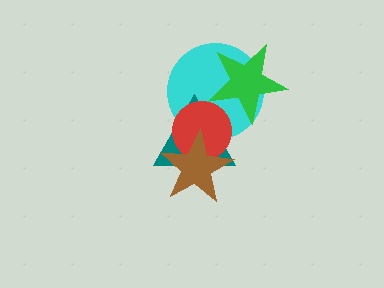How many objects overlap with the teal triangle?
4 objects overlap with the teal triangle.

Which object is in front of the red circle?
The brown star is in front of the red circle.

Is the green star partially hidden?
Yes, it is partially covered by another shape.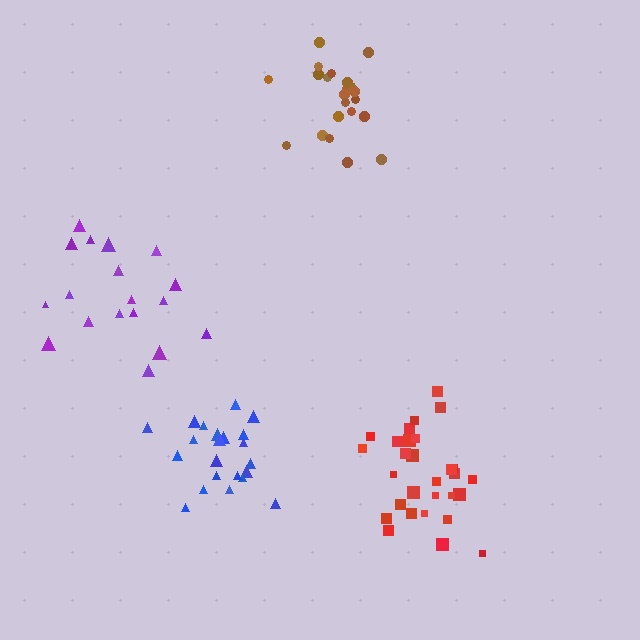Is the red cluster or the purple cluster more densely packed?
Red.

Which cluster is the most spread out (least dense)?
Purple.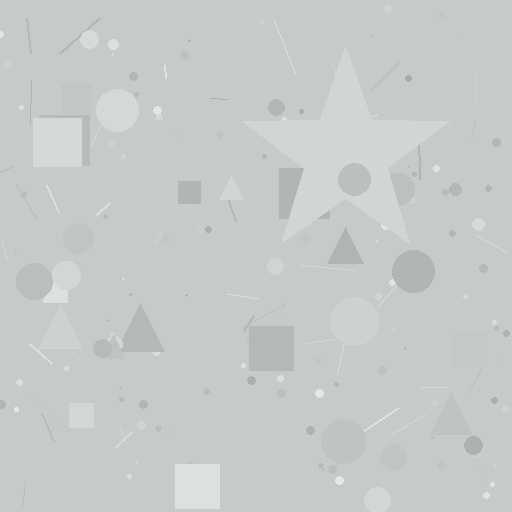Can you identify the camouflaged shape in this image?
The camouflaged shape is a star.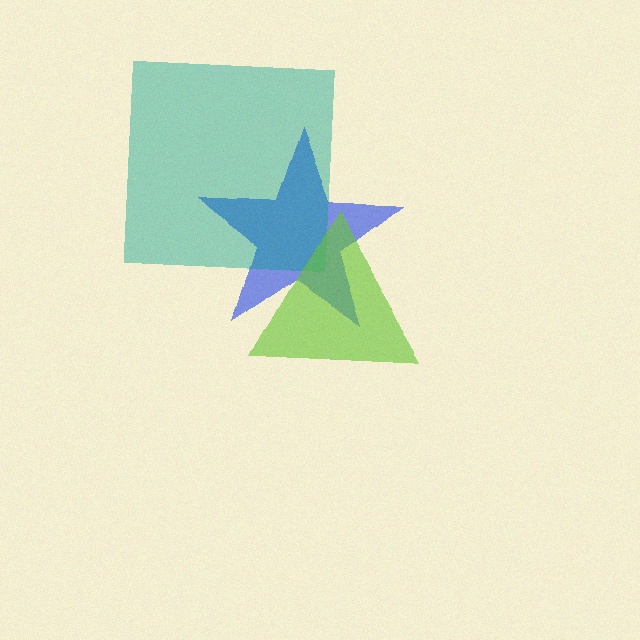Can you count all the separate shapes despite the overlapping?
Yes, there are 3 separate shapes.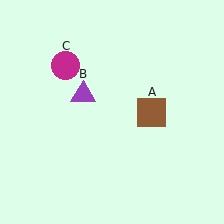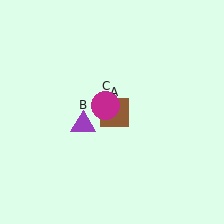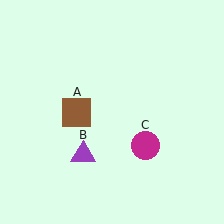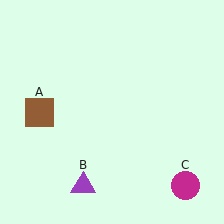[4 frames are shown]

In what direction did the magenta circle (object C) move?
The magenta circle (object C) moved down and to the right.